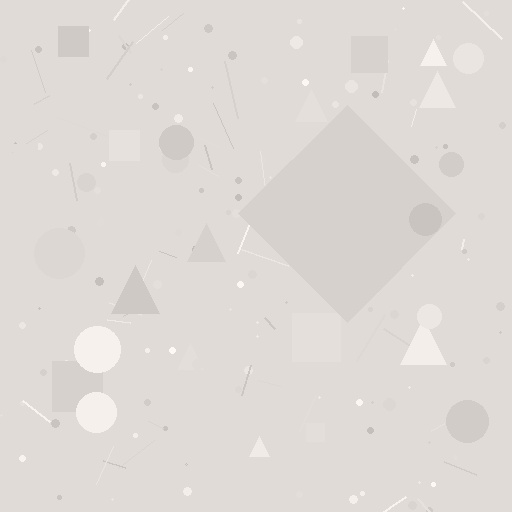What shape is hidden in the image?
A diamond is hidden in the image.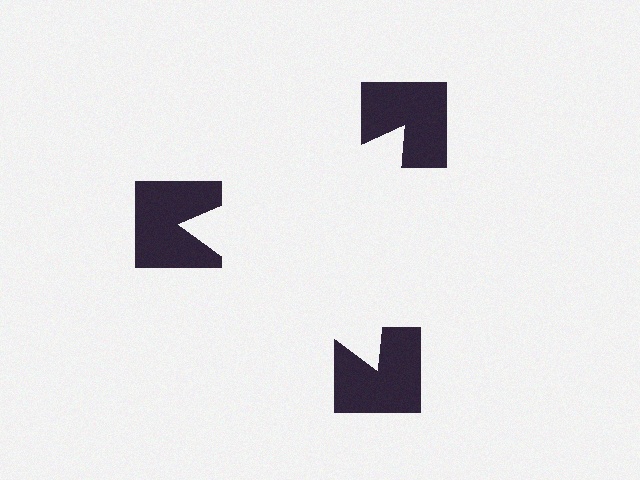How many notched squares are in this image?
There are 3 — one at each vertex of the illusory triangle.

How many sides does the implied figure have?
3 sides.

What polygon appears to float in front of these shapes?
An illusory triangle — its edges are inferred from the aligned wedge cuts in the notched squares, not physically drawn.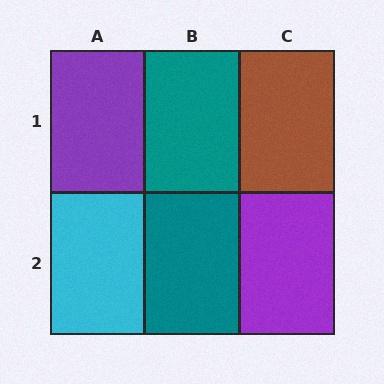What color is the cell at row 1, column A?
Purple.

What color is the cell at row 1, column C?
Brown.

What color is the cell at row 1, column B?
Teal.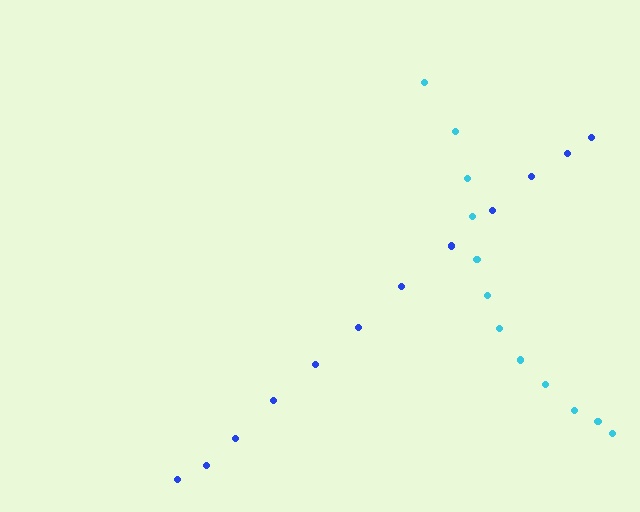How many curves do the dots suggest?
There are 2 distinct paths.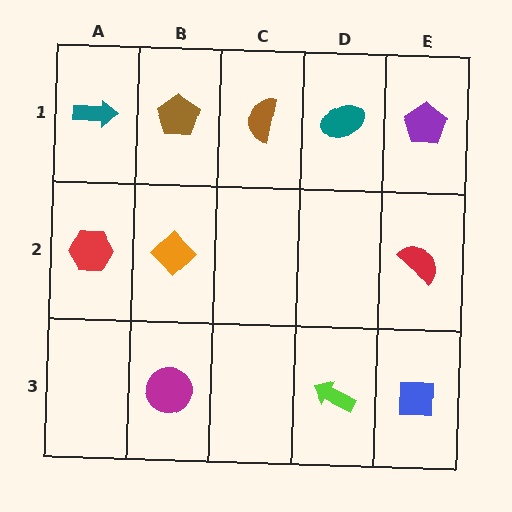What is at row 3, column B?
A magenta circle.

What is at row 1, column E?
A purple pentagon.